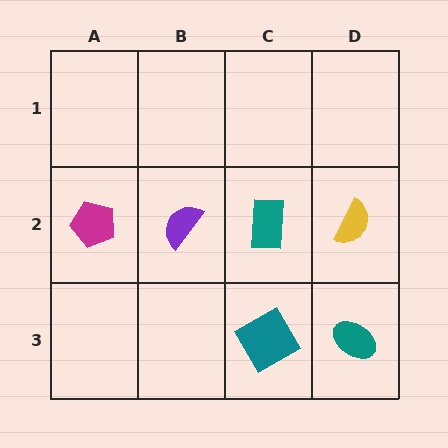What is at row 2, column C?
A teal rectangle.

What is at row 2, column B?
A purple semicircle.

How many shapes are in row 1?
0 shapes.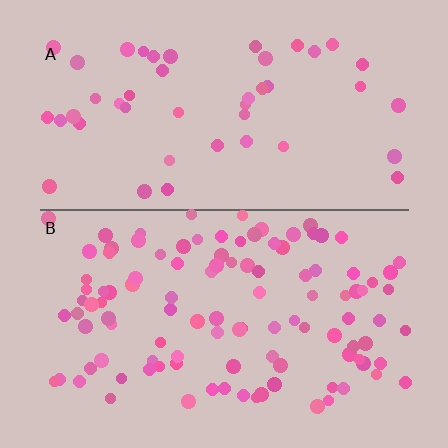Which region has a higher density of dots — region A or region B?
B (the bottom).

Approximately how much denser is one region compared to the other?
Approximately 2.3× — region B over region A.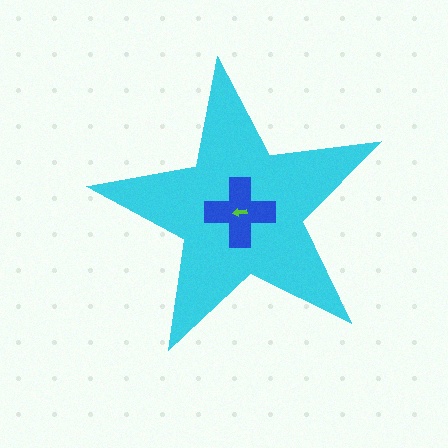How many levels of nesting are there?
3.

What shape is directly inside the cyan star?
The blue cross.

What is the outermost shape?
The cyan star.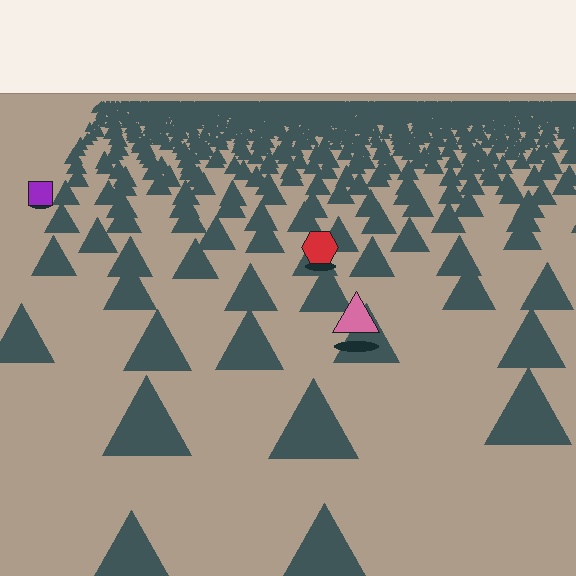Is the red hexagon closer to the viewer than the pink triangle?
No. The pink triangle is closer — you can tell from the texture gradient: the ground texture is coarser near it.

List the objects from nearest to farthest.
From nearest to farthest: the pink triangle, the red hexagon, the purple square.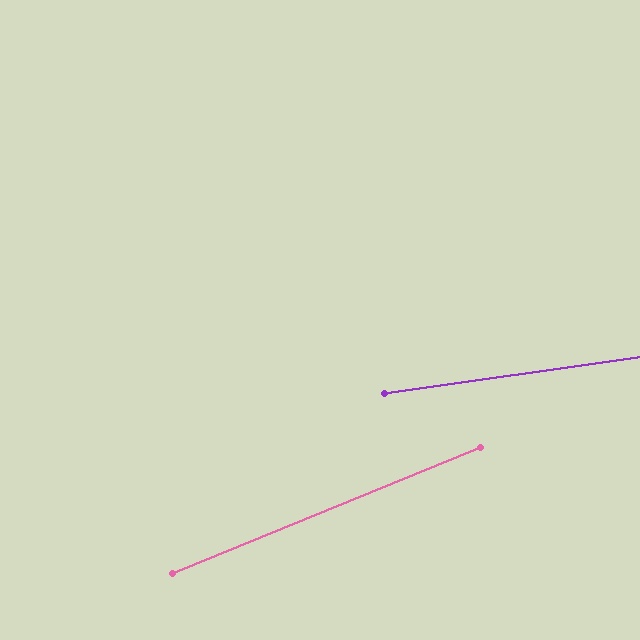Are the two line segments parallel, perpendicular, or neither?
Neither parallel nor perpendicular — they differ by about 14°.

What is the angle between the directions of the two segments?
Approximately 14 degrees.